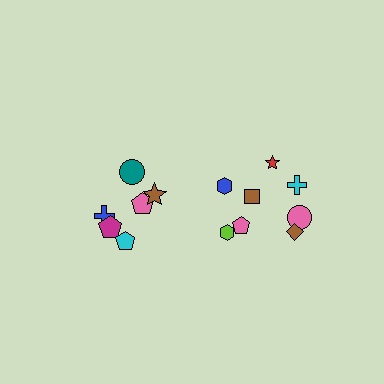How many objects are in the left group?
There are 6 objects.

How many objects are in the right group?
There are 8 objects.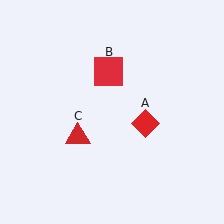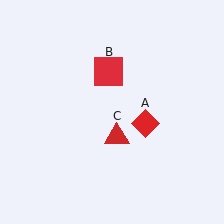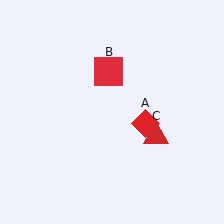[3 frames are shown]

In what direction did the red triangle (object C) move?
The red triangle (object C) moved right.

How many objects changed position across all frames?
1 object changed position: red triangle (object C).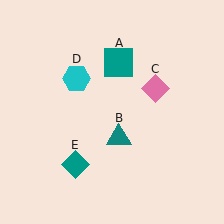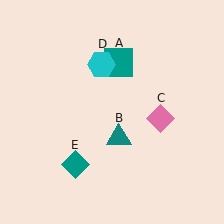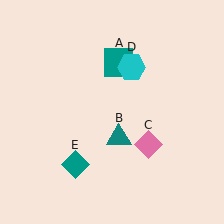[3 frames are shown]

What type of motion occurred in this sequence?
The pink diamond (object C), cyan hexagon (object D) rotated clockwise around the center of the scene.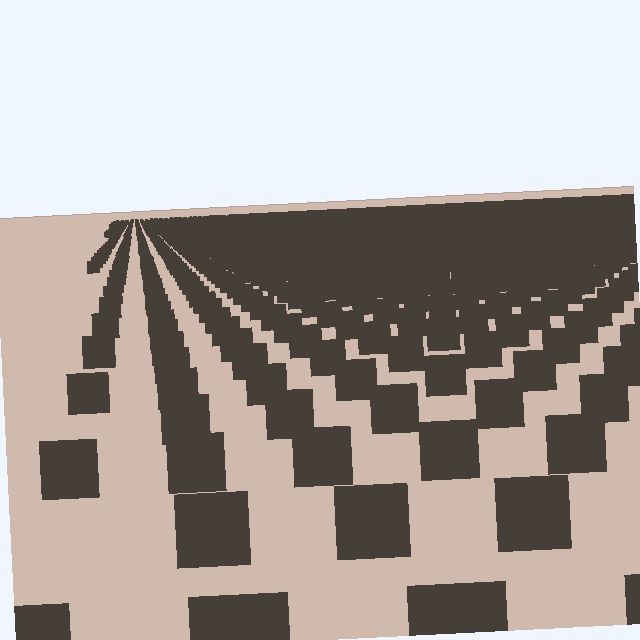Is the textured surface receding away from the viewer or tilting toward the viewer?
The surface is receding away from the viewer. Texture elements get smaller and denser toward the top.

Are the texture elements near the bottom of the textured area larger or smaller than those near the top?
Larger. Near the bottom, elements are closer to the viewer and appear at a bigger on-screen size.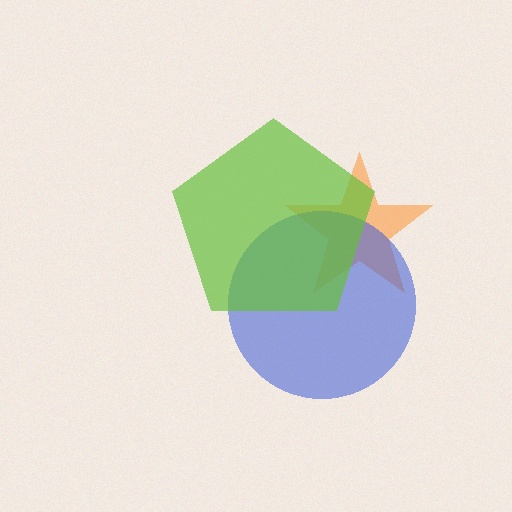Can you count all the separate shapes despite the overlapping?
Yes, there are 3 separate shapes.